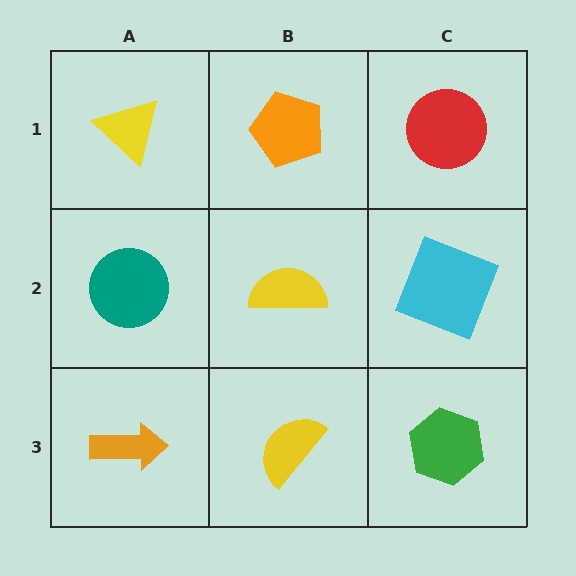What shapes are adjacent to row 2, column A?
A yellow triangle (row 1, column A), an orange arrow (row 3, column A), a yellow semicircle (row 2, column B).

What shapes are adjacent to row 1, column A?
A teal circle (row 2, column A), an orange pentagon (row 1, column B).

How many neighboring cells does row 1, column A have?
2.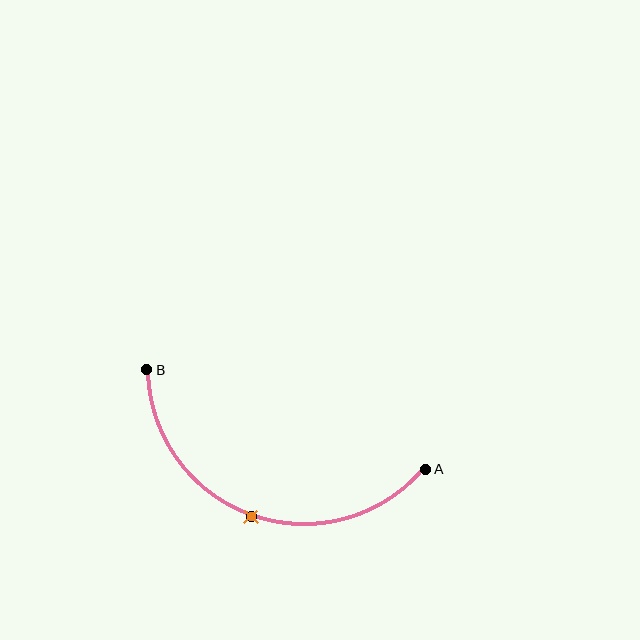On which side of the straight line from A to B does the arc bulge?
The arc bulges below the straight line connecting A and B.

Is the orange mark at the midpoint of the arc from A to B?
Yes. The orange mark lies on the arc at equal arc-length from both A and B — it is the arc midpoint.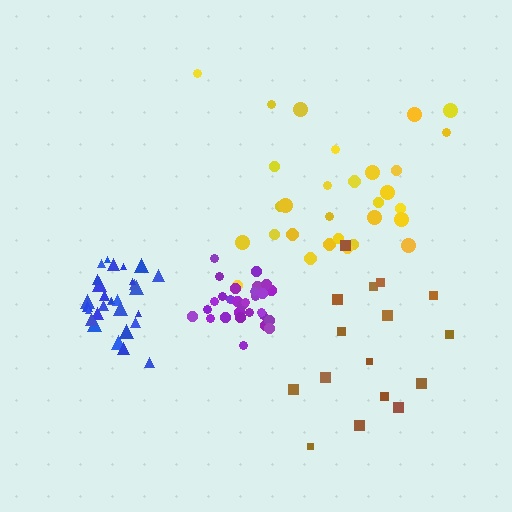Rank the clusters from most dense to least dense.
purple, blue, brown, yellow.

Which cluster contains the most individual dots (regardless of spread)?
Yellow (30).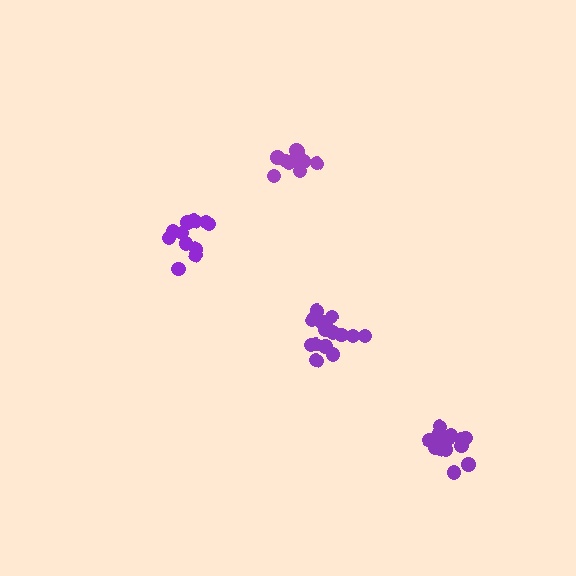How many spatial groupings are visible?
There are 4 spatial groupings.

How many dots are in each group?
Group 1: 11 dots, Group 2: 15 dots, Group 3: 14 dots, Group 4: 11 dots (51 total).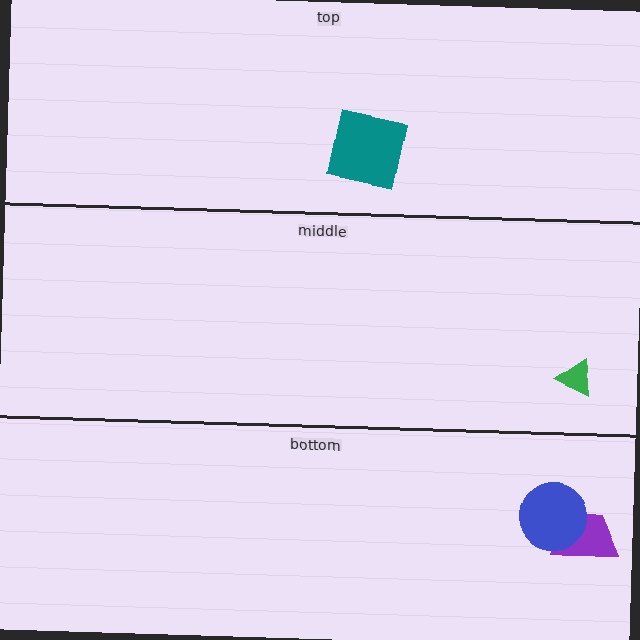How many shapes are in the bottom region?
2.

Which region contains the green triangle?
The middle region.